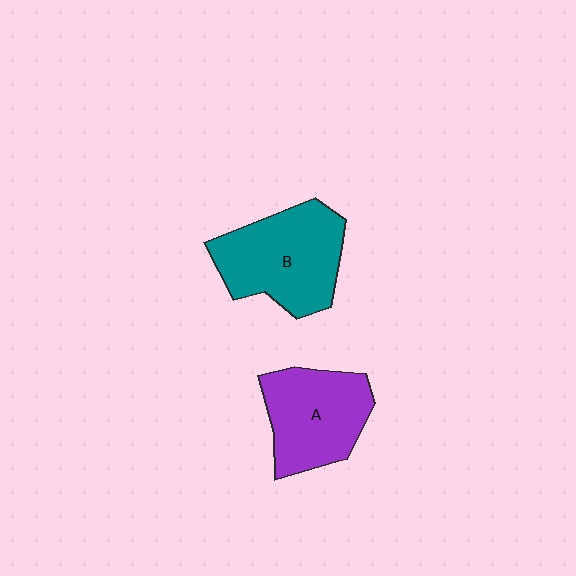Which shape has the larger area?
Shape B (teal).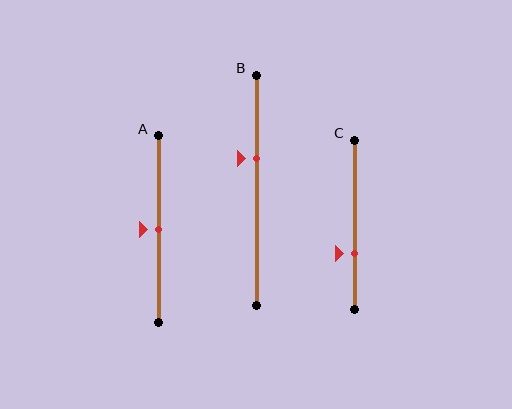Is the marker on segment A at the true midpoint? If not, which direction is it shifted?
Yes, the marker on segment A is at the true midpoint.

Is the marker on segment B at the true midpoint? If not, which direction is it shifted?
No, the marker on segment B is shifted upward by about 14% of the segment length.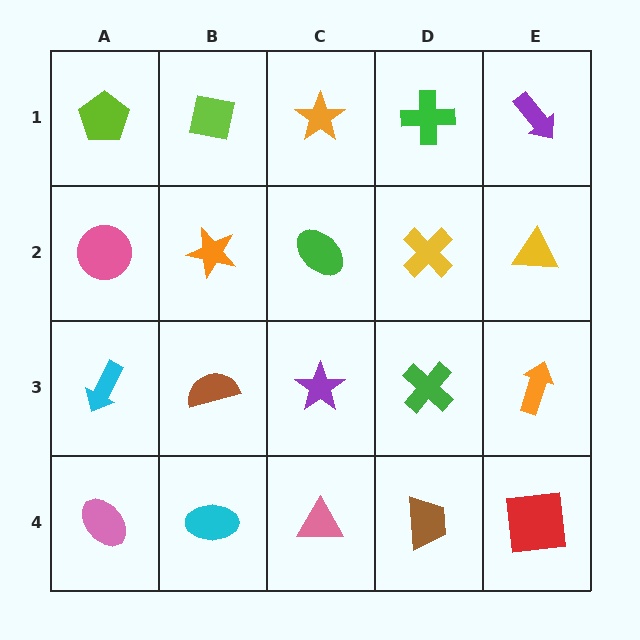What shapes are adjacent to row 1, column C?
A green ellipse (row 2, column C), a lime square (row 1, column B), a green cross (row 1, column D).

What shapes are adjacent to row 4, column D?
A green cross (row 3, column D), a pink triangle (row 4, column C), a red square (row 4, column E).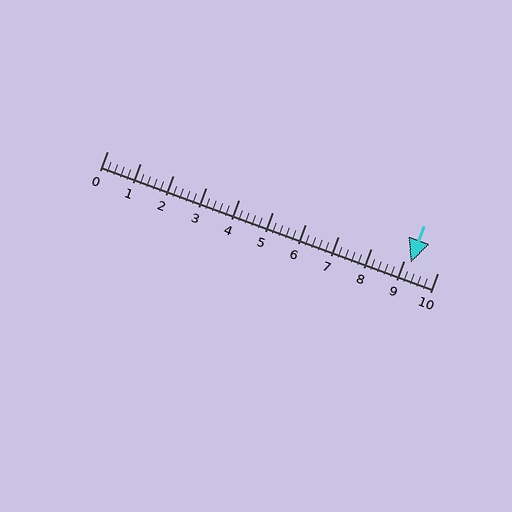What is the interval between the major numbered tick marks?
The major tick marks are spaced 1 units apart.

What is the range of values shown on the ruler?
The ruler shows values from 0 to 10.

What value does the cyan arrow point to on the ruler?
The cyan arrow points to approximately 9.2.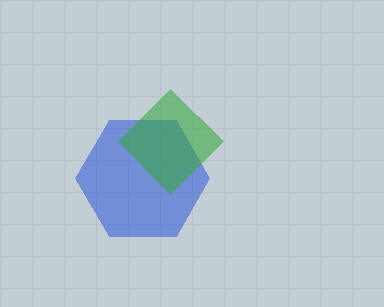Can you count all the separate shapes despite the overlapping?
Yes, there are 2 separate shapes.